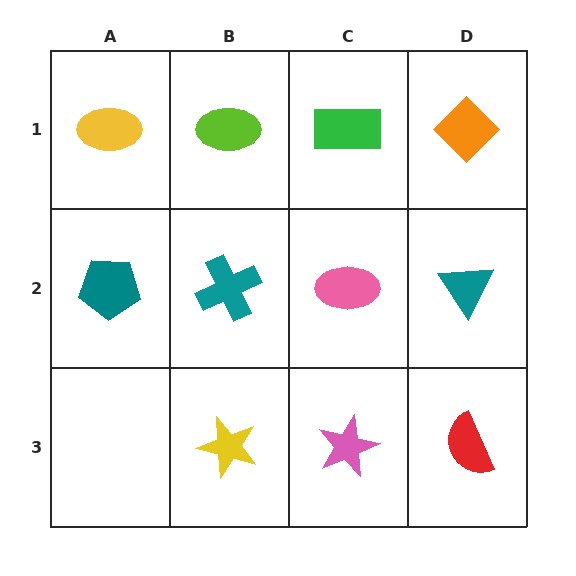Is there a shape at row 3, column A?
No, that cell is empty.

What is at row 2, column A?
A teal pentagon.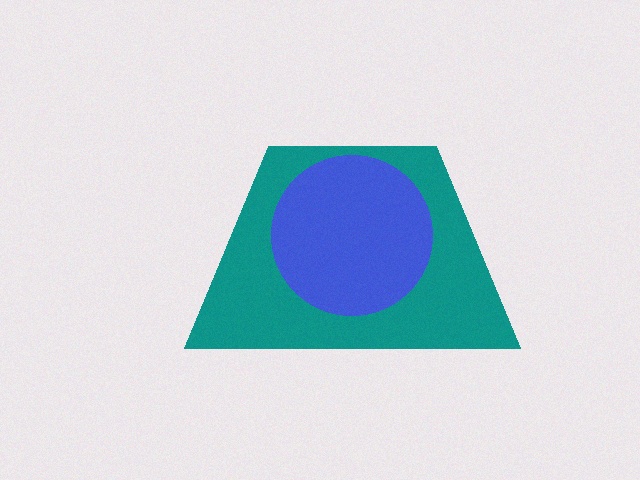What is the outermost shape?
The teal trapezoid.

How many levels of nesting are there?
2.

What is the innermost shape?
The blue circle.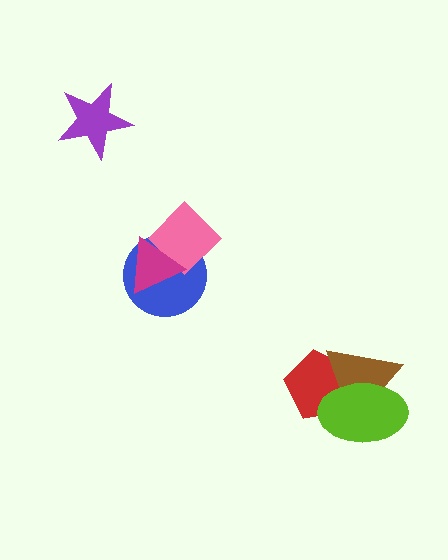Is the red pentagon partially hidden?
Yes, it is partially covered by another shape.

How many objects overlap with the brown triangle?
2 objects overlap with the brown triangle.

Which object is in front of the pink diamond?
The magenta triangle is in front of the pink diamond.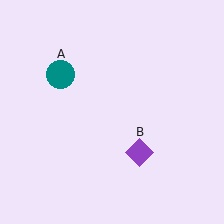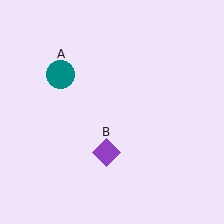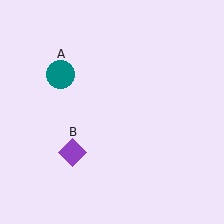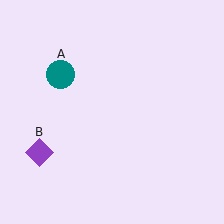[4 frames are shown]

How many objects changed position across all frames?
1 object changed position: purple diamond (object B).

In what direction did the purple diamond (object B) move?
The purple diamond (object B) moved left.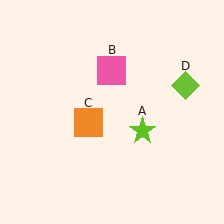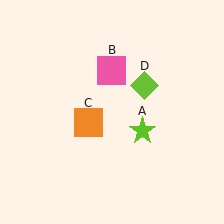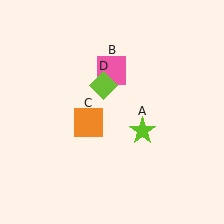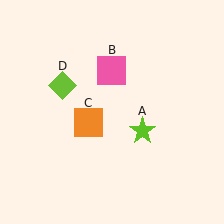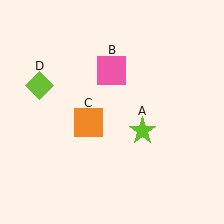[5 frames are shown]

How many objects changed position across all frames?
1 object changed position: lime diamond (object D).